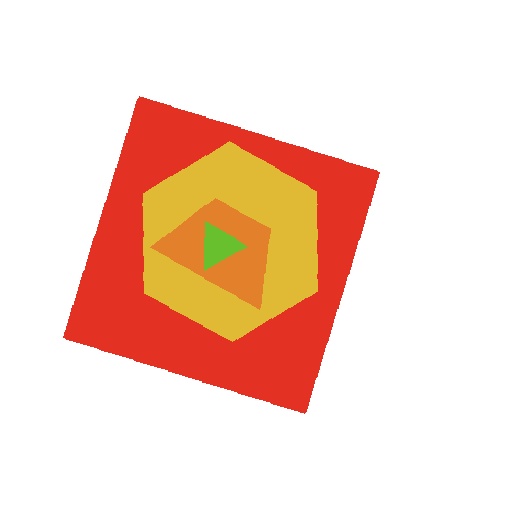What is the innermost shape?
The lime triangle.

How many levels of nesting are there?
4.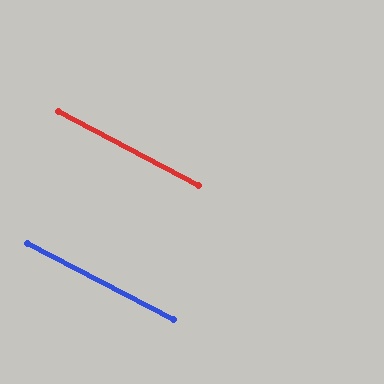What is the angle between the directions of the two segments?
Approximately 1 degree.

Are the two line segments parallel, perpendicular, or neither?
Parallel — their directions differ by only 0.8°.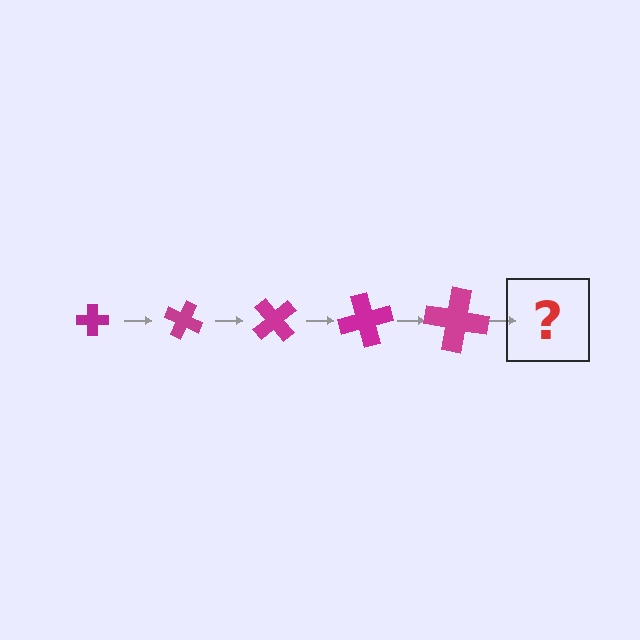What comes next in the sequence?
The next element should be a cross, larger than the previous one and rotated 125 degrees from the start.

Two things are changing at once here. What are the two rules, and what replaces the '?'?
The two rules are that the cross grows larger each step and it rotates 25 degrees each step. The '?' should be a cross, larger than the previous one and rotated 125 degrees from the start.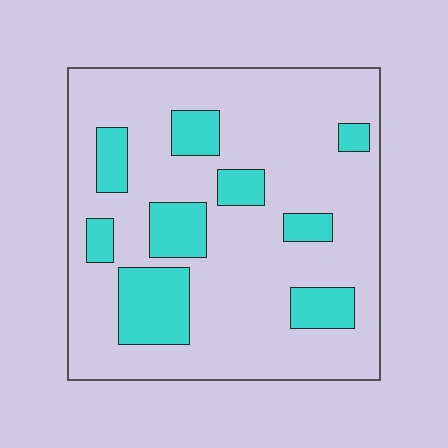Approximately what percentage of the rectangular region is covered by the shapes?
Approximately 20%.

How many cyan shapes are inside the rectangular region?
9.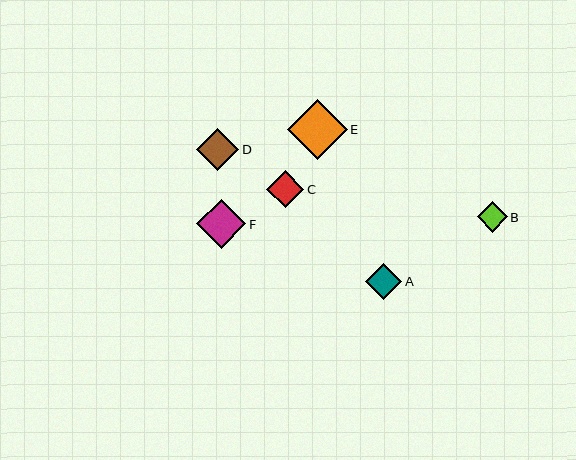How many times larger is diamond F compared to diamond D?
Diamond F is approximately 1.2 times the size of diamond D.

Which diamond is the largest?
Diamond E is the largest with a size of approximately 60 pixels.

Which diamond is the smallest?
Diamond B is the smallest with a size of approximately 30 pixels.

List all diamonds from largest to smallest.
From largest to smallest: E, F, D, C, A, B.